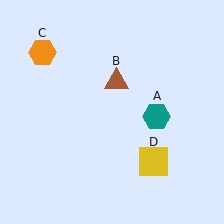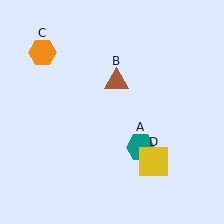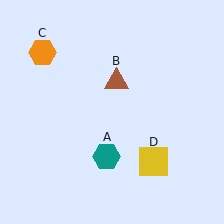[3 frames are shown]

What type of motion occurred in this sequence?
The teal hexagon (object A) rotated clockwise around the center of the scene.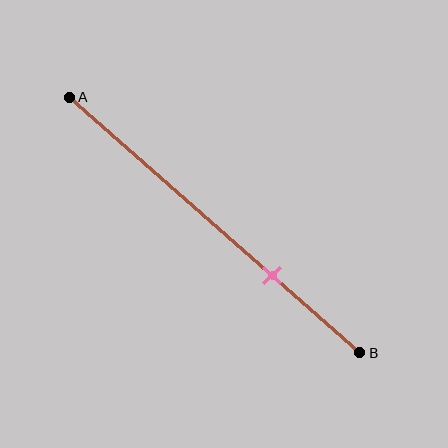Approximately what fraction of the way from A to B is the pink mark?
The pink mark is approximately 70% of the way from A to B.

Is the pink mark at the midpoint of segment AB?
No, the mark is at about 70% from A, not at the 50% midpoint.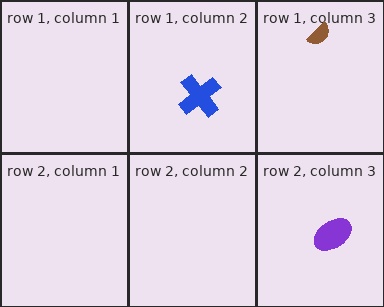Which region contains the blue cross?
The row 1, column 2 region.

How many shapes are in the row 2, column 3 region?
1.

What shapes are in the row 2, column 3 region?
The purple ellipse.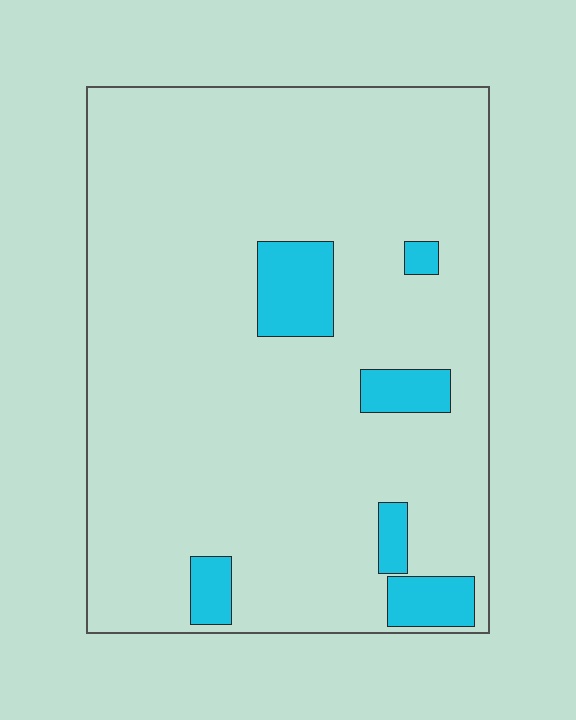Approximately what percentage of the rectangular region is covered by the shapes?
Approximately 10%.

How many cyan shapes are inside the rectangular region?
6.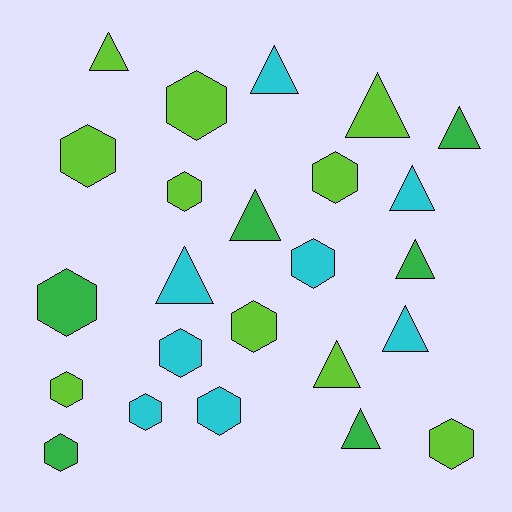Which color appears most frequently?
Lime, with 10 objects.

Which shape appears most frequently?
Hexagon, with 13 objects.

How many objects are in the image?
There are 24 objects.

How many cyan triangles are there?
There are 4 cyan triangles.